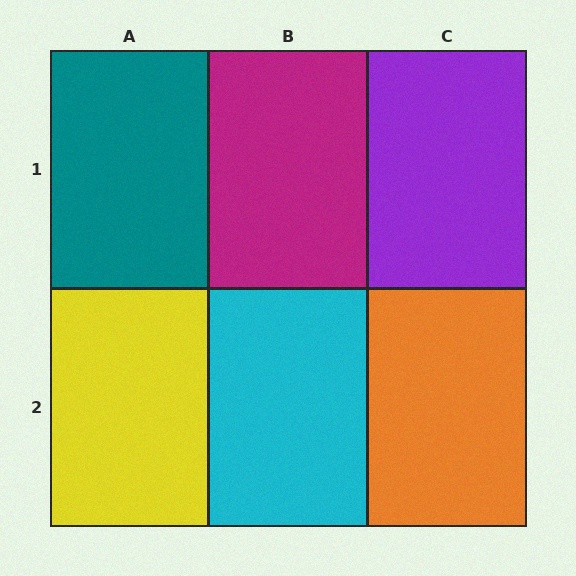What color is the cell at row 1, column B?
Magenta.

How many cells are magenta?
1 cell is magenta.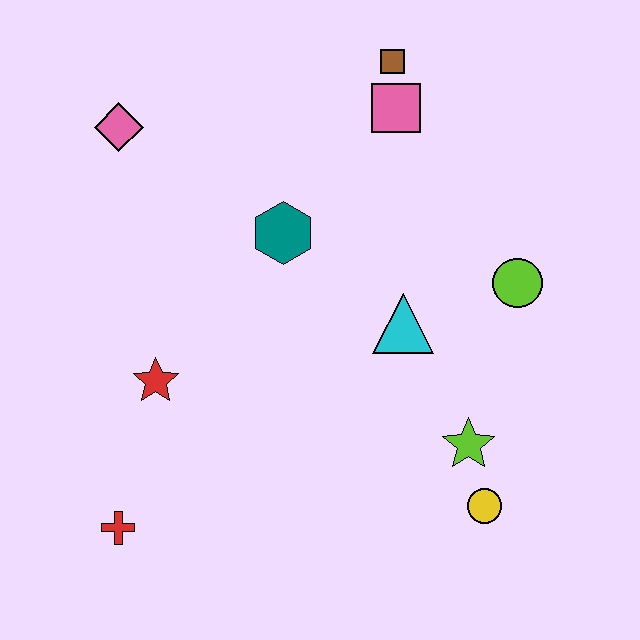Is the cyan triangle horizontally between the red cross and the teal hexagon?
No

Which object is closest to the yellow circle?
The lime star is closest to the yellow circle.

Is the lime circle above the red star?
Yes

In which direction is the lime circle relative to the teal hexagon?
The lime circle is to the right of the teal hexagon.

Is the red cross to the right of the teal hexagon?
No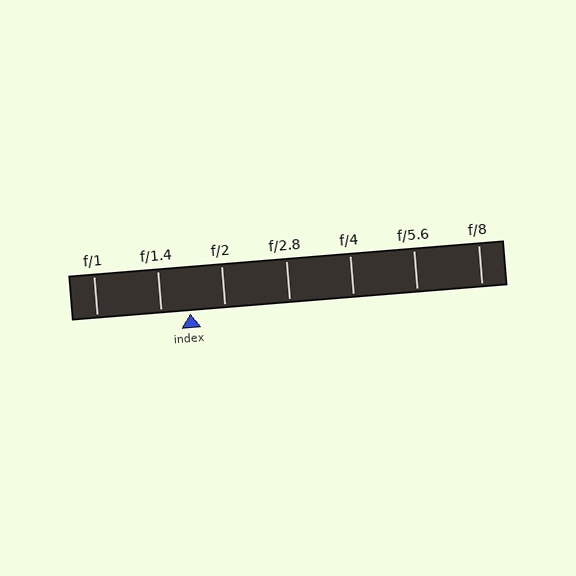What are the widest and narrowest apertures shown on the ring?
The widest aperture shown is f/1 and the narrowest is f/8.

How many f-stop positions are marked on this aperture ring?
There are 7 f-stop positions marked.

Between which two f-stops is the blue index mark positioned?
The index mark is between f/1.4 and f/2.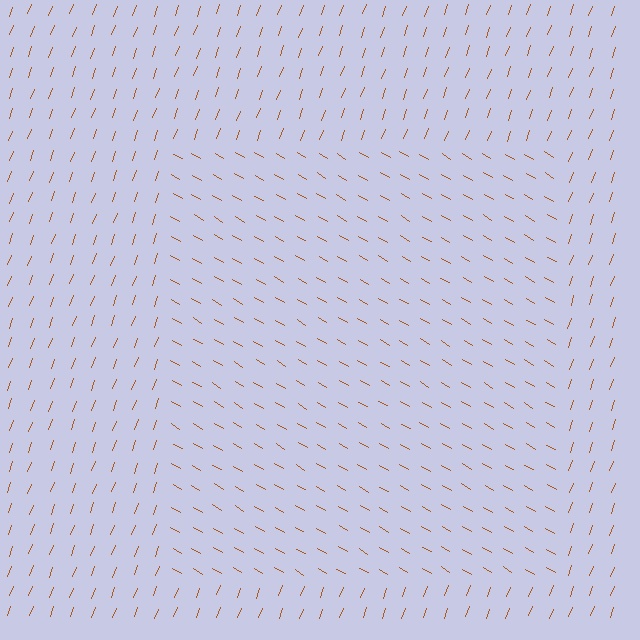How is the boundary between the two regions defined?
The boundary is defined purely by a change in line orientation (approximately 80 degrees difference). All lines are the same color and thickness.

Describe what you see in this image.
The image is filled with small brown line segments. A rectangle region in the image has lines oriented differently from the surrounding lines, creating a visible texture boundary.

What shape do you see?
I see a rectangle.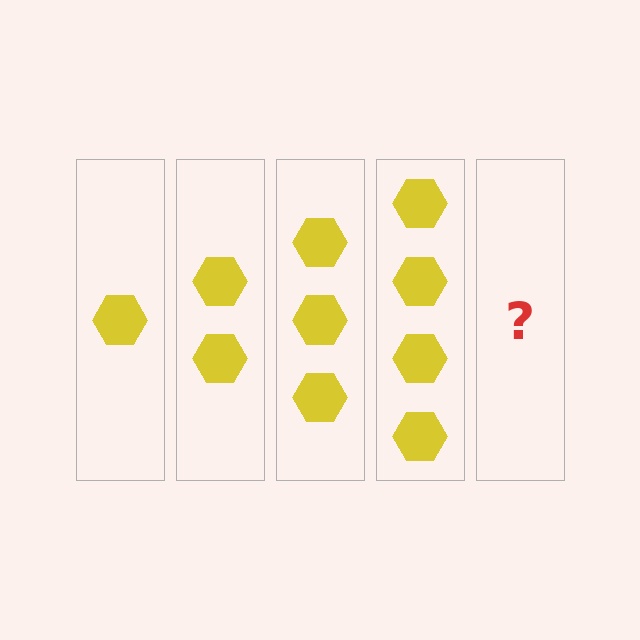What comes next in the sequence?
The next element should be 5 hexagons.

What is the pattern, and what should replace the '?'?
The pattern is that each step adds one more hexagon. The '?' should be 5 hexagons.